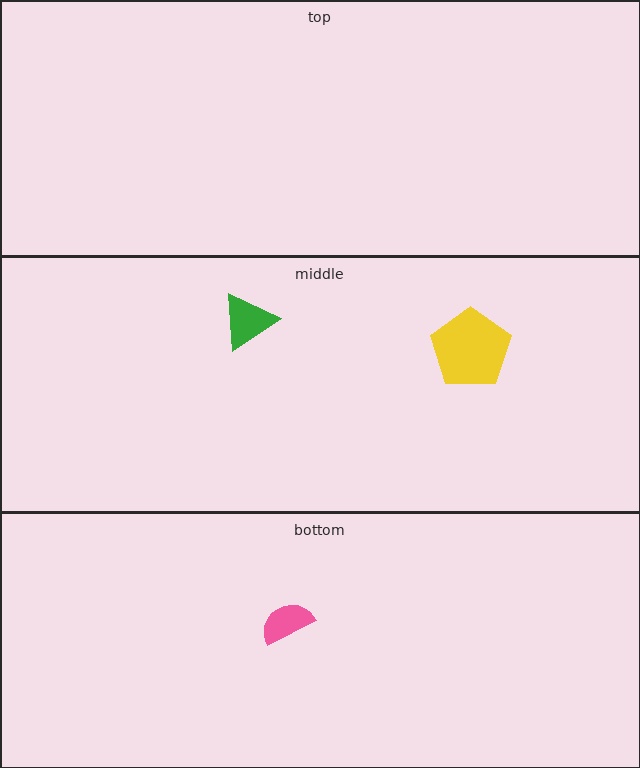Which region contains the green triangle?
The middle region.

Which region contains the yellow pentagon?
The middle region.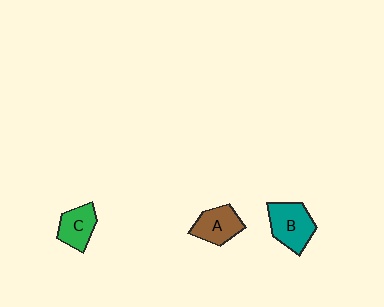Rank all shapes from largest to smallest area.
From largest to smallest: B (teal), A (brown), C (green).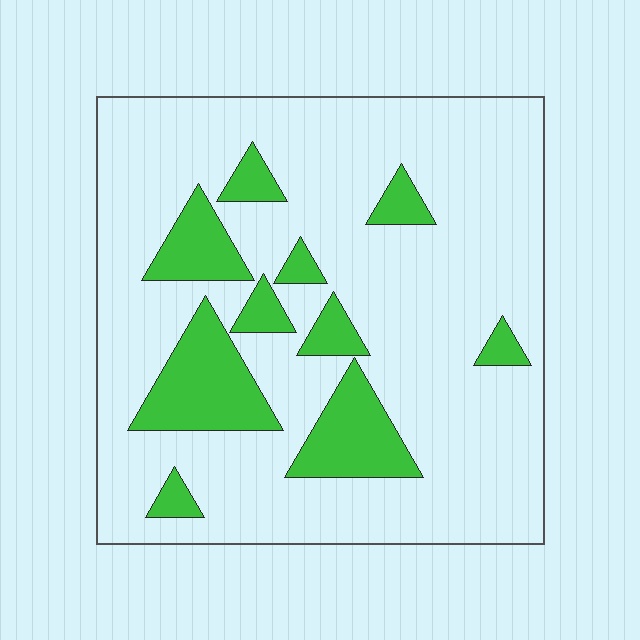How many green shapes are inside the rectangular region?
10.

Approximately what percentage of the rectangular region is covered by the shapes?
Approximately 20%.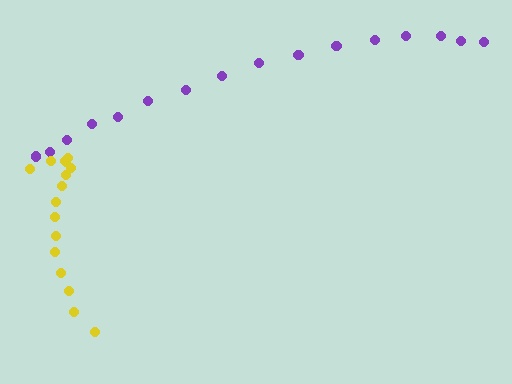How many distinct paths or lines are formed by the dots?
There are 2 distinct paths.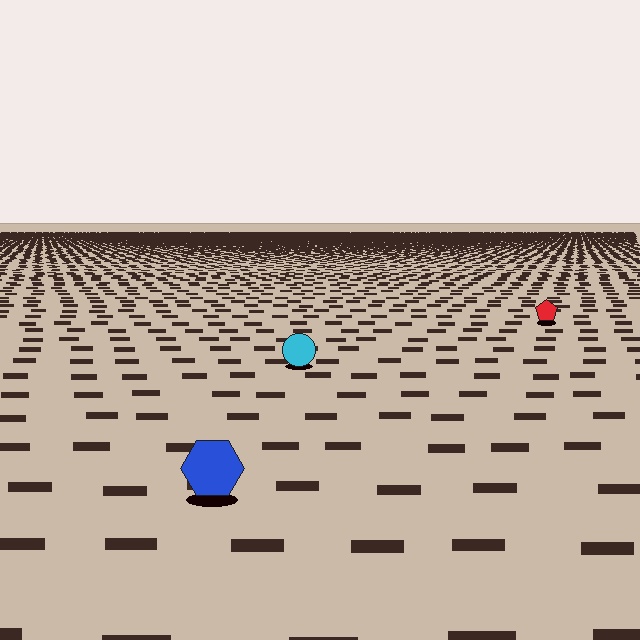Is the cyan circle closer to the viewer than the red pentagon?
Yes. The cyan circle is closer — you can tell from the texture gradient: the ground texture is coarser near it.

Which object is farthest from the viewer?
The red pentagon is farthest from the viewer. It appears smaller and the ground texture around it is denser.